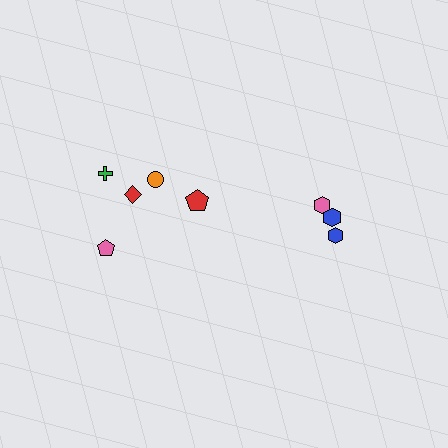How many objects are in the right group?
There are 3 objects.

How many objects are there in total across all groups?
There are 8 objects.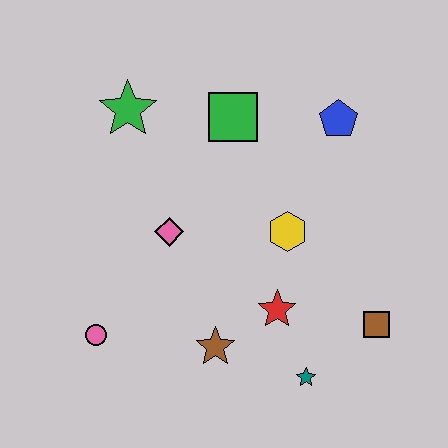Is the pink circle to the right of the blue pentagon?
No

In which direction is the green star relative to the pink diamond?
The green star is above the pink diamond.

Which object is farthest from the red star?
The green star is farthest from the red star.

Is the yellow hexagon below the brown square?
No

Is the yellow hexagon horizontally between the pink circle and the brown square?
Yes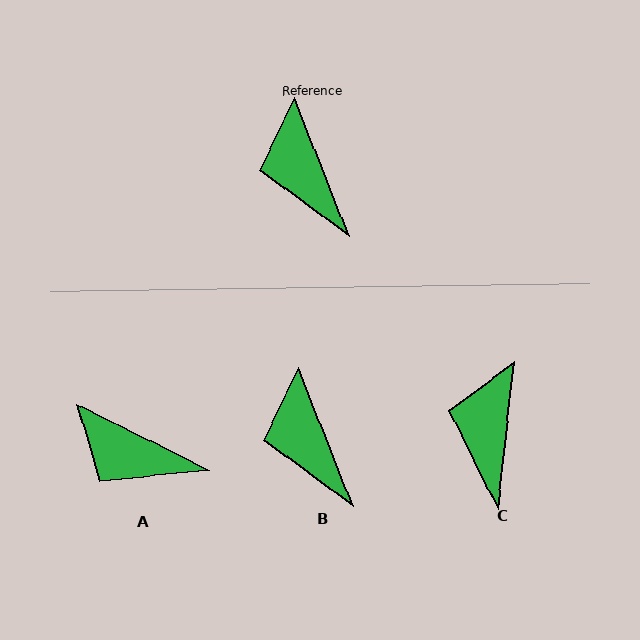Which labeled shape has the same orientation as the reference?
B.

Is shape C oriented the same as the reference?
No, it is off by about 28 degrees.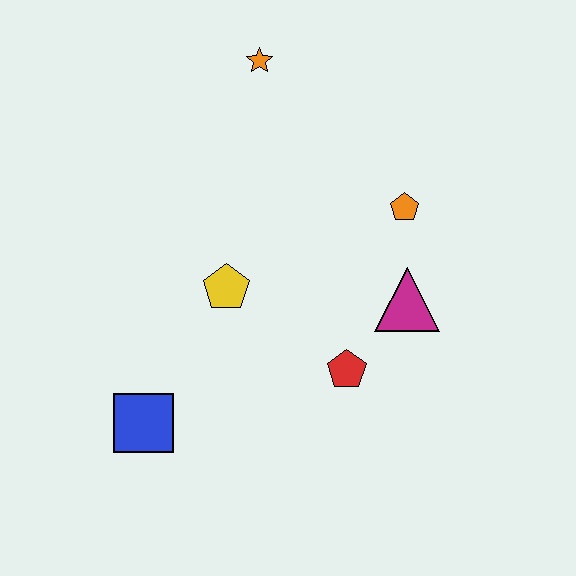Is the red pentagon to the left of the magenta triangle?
Yes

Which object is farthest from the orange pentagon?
The blue square is farthest from the orange pentagon.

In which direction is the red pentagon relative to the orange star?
The red pentagon is below the orange star.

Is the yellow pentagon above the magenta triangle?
Yes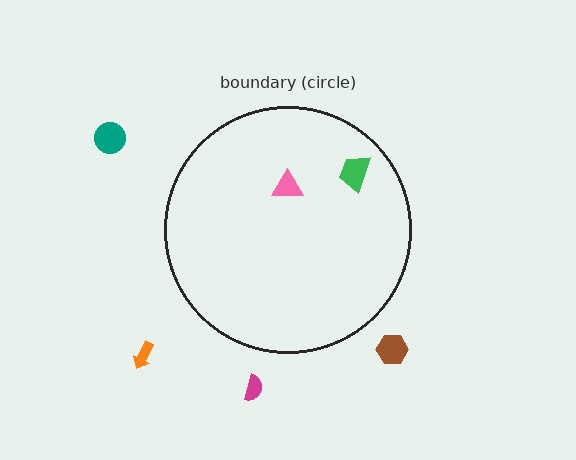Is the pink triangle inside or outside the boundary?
Inside.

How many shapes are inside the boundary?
2 inside, 4 outside.